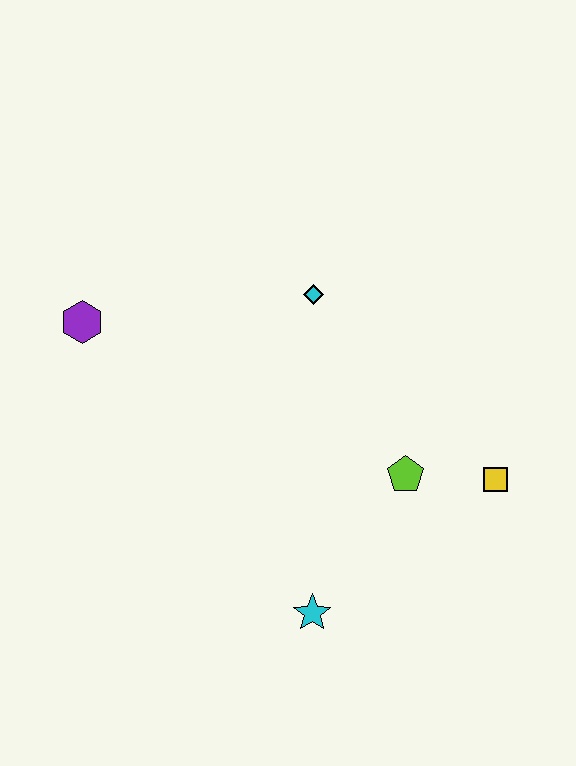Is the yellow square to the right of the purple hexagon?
Yes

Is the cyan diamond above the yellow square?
Yes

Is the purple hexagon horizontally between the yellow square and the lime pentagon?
No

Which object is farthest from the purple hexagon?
The yellow square is farthest from the purple hexagon.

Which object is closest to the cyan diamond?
The lime pentagon is closest to the cyan diamond.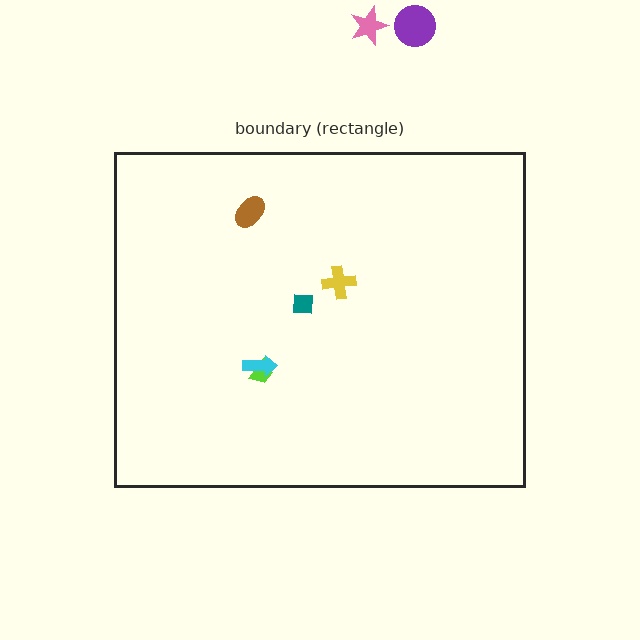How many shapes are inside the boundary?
5 inside, 2 outside.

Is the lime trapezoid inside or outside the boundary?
Inside.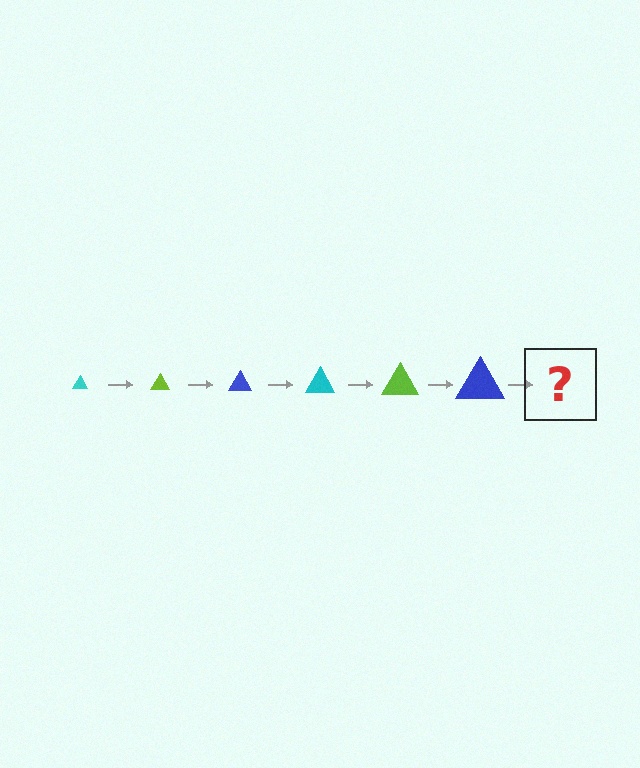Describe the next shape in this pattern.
It should be a cyan triangle, larger than the previous one.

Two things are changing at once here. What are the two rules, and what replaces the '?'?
The two rules are that the triangle grows larger each step and the color cycles through cyan, lime, and blue. The '?' should be a cyan triangle, larger than the previous one.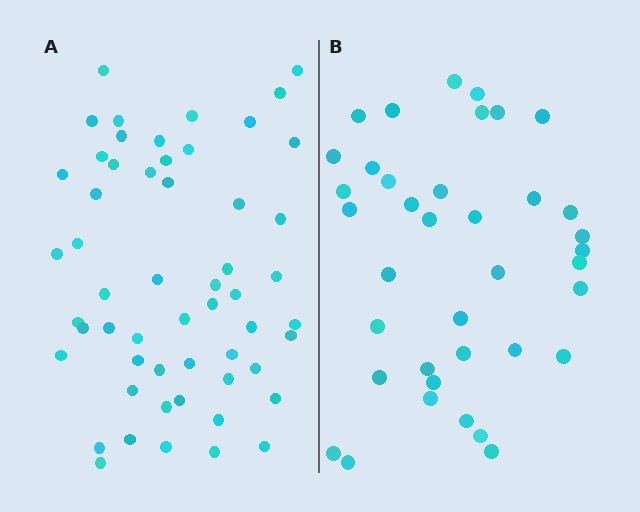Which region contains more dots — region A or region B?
Region A (the left region) has more dots.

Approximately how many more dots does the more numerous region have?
Region A has approximately 15 more dots than region B.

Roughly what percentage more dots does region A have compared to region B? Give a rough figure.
About 45% more.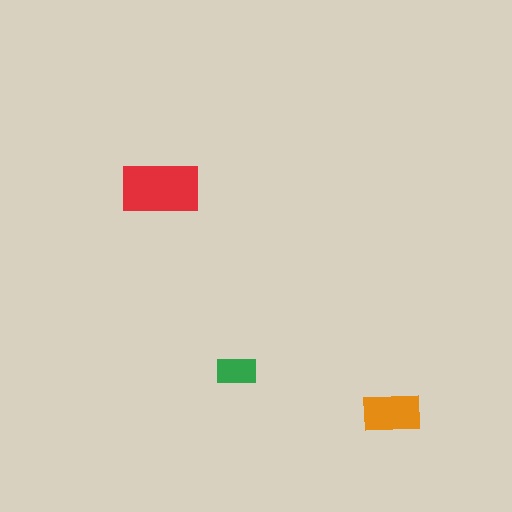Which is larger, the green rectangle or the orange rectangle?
The orange one.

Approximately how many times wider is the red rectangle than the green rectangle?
About 2 times wider.